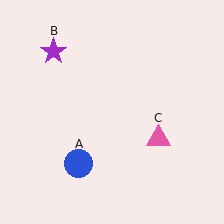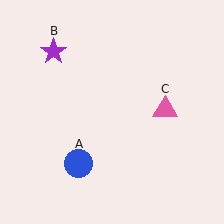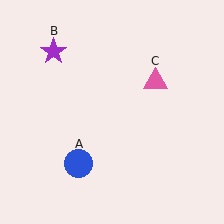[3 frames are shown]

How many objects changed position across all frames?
1 object changed position: pink triangle (object C).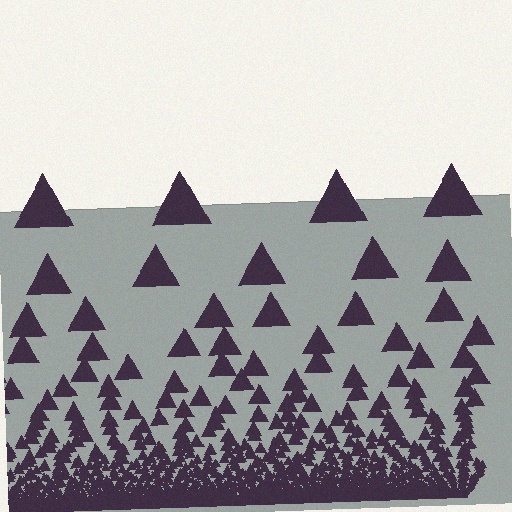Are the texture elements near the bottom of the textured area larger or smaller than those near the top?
Smaller. The gradient is inverted — elements near the bottom are smaller and denser.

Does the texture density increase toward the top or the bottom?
Density increases toward the bottom.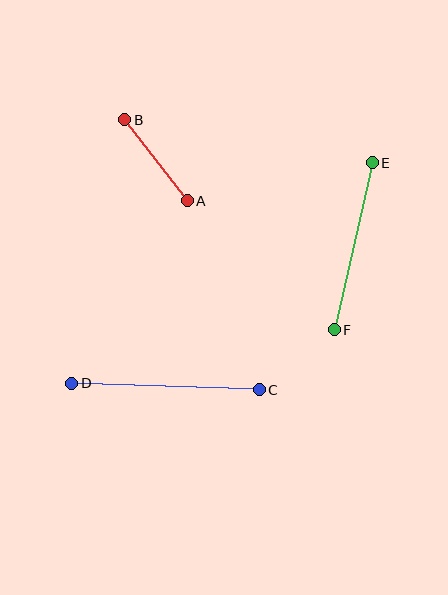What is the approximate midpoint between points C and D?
The midpoint is at approximately (166, 387) pixels.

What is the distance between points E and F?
The distance is approximately 171 pixels.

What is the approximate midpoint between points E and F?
The midpoint is at approximately (353, 246) pixels.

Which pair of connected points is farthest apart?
Points C and D are farthest apart.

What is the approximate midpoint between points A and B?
The midpoint is at approximately (156, 160) pixels.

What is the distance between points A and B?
The distance is approximately 102 pixels.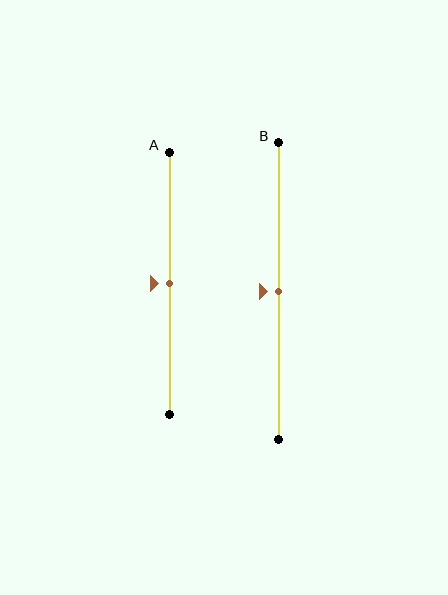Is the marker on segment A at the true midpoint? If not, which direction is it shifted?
Yes, the marker on segment A is at the true midpoint.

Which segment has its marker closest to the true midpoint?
Segment A has its marker closest to the true midpoint.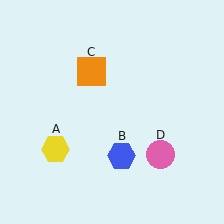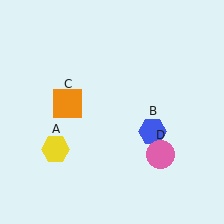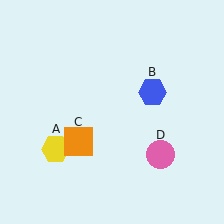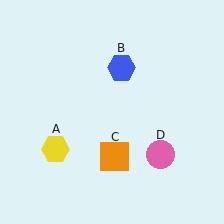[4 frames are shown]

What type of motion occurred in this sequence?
The blue hexagon (object B), orange square (object C) rotated counterclockwise around the center of the scene.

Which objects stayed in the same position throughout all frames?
Yellow hexagon (object A) and pink circle (object D) remained stationary.